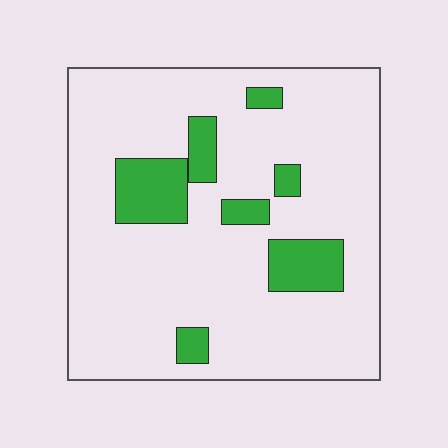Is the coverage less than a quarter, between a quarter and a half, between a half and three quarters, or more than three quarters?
Less than a quarter.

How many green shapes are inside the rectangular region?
7.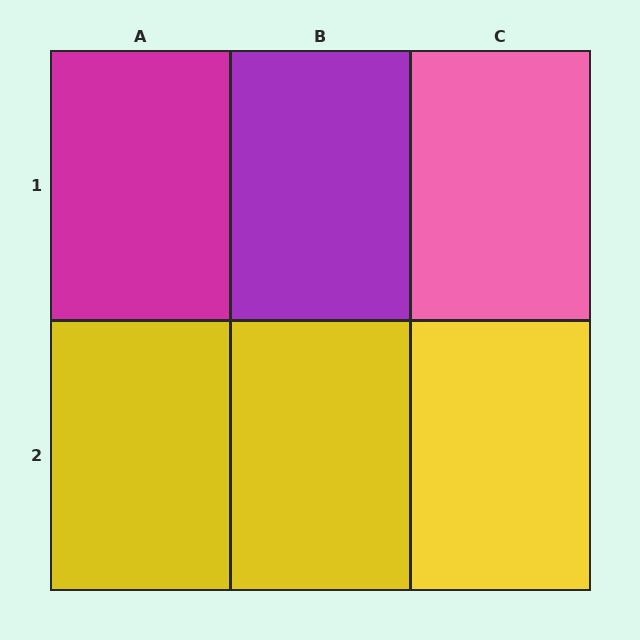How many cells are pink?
1 cell is pink.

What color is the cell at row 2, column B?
Yellow.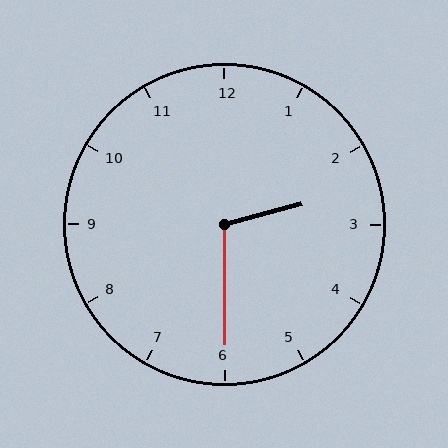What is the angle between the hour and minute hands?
Approximately 105 degrees.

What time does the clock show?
2:30.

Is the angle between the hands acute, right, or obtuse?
It is obtuse.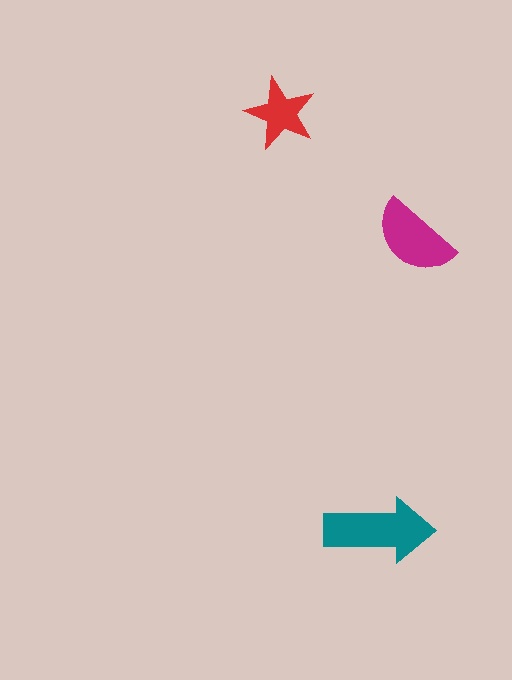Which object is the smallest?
The red star.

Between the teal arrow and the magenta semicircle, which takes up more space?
The teal arrow.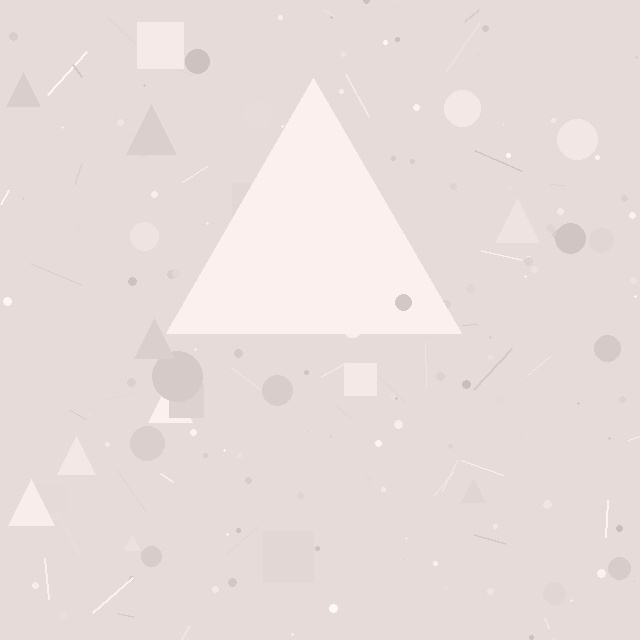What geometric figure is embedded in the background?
A triangle is embedded in the background.